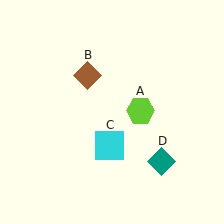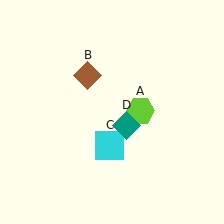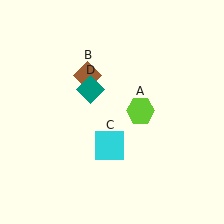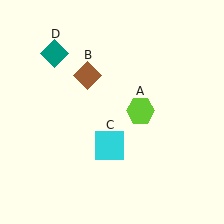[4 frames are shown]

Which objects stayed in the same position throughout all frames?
Lime hexagon (object A) and brown diamond (object B) and cyan square (object C) remained stationary.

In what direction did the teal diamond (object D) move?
The teal diamond (object D) moved up and to the left.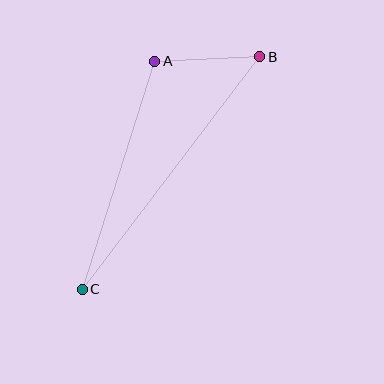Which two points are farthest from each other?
Points B and C are farthest from each other.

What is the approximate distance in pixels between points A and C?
The distance between A and C is approximately 239 pixels.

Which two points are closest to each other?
Points A and B are closest to each other.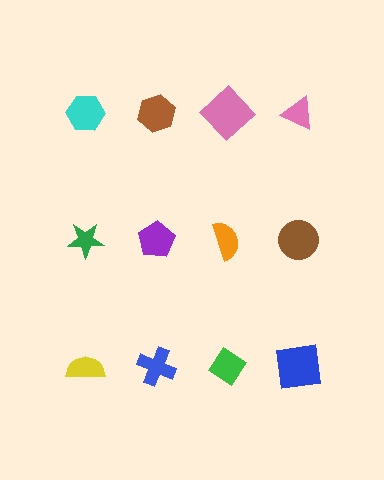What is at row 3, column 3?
A green diamond.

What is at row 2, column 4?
A brown circle.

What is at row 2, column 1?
A green star.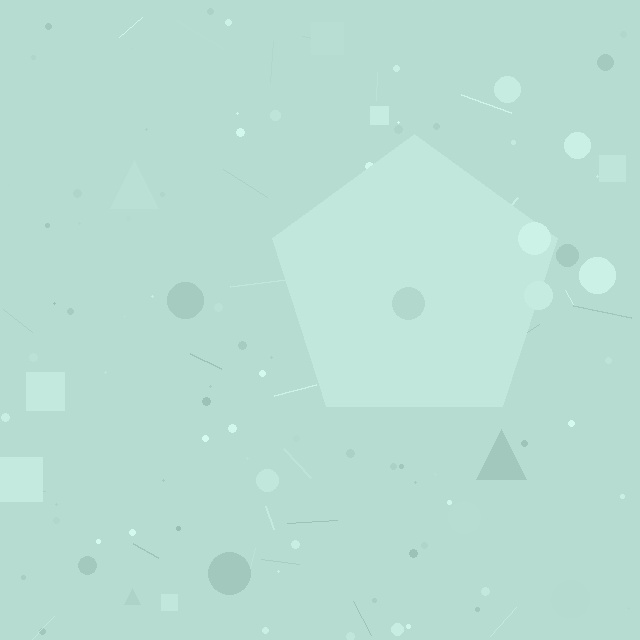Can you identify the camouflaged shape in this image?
The camouflaged shape is a pentagon.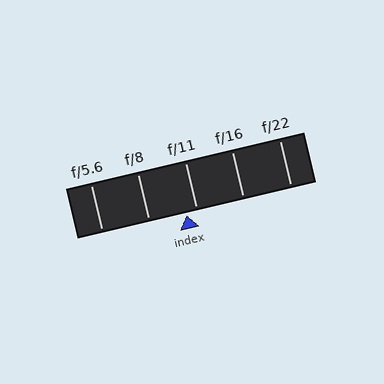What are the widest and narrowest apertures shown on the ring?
The widest aperture shown is f/5.6 and the narrowest is f/22.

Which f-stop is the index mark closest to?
The index mark is closest to f/11.